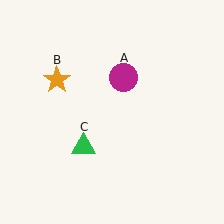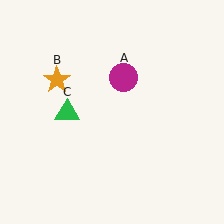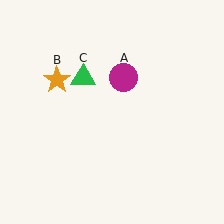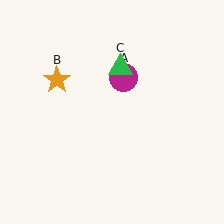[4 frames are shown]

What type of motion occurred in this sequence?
The green triangle (object C) rotated clockwise around the center of the scene.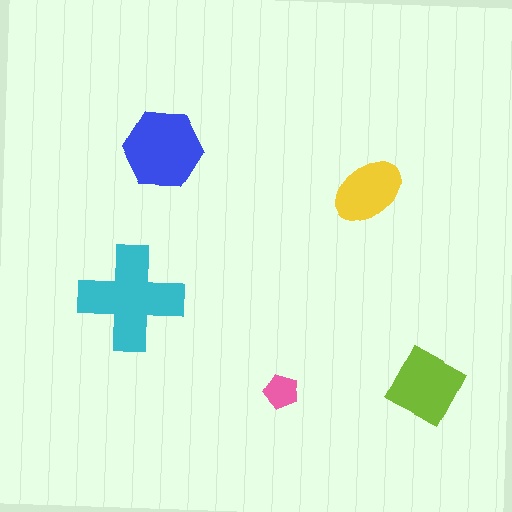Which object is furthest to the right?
The lime diamond is rightmost.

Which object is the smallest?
The pink pentagon.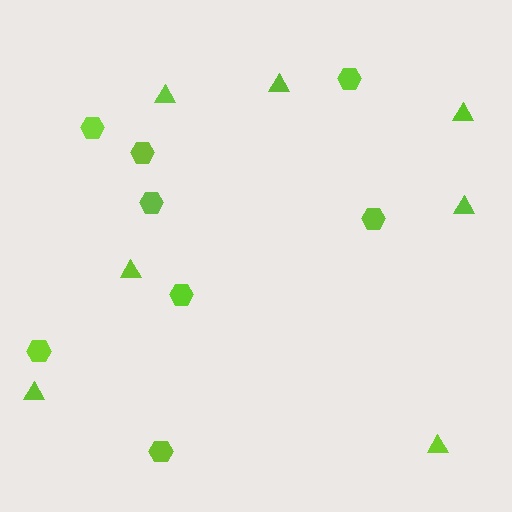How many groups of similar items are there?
There are 2 groups: one group of hexagons (8) and one group of triangles (7).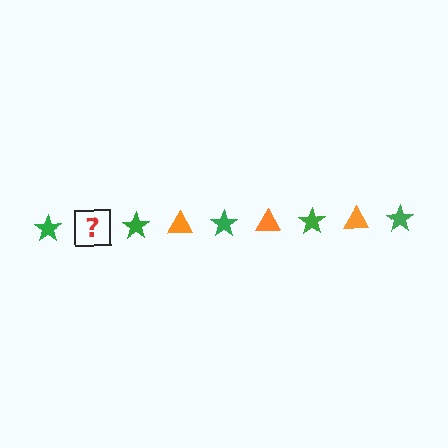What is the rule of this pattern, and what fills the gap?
The rule is that the pattern alternates between green star and orange triangle. The gap should be filled with an orange triangle.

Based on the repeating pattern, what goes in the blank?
The blank should be an orange triangle.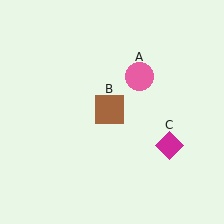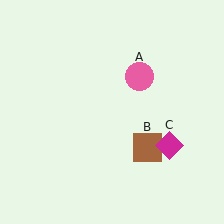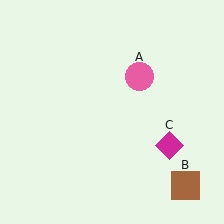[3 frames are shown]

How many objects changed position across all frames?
1 object changed position: brown square (object B).